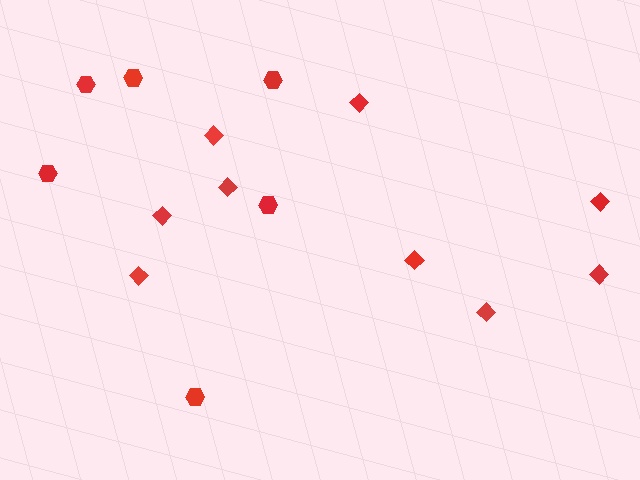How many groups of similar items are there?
There are 2 groups: one group of hexagons (6) and one group of diamonds (9).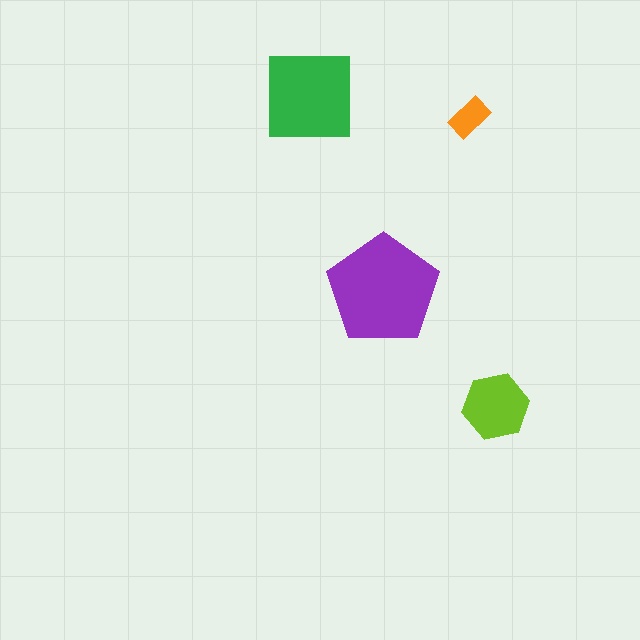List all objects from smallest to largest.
The orange rectangle, the lime hexagon, the green square, the purple pentagon.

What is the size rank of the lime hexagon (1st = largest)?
3rd.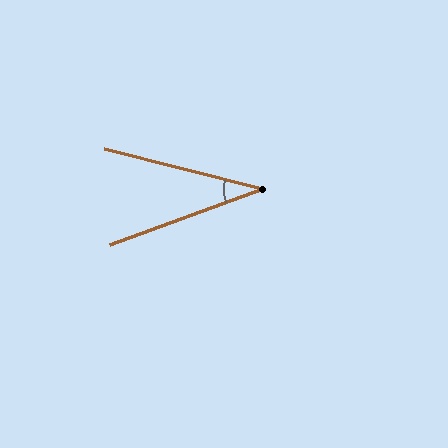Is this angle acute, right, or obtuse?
It is acute.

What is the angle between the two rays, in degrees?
Approximately 34 degrees.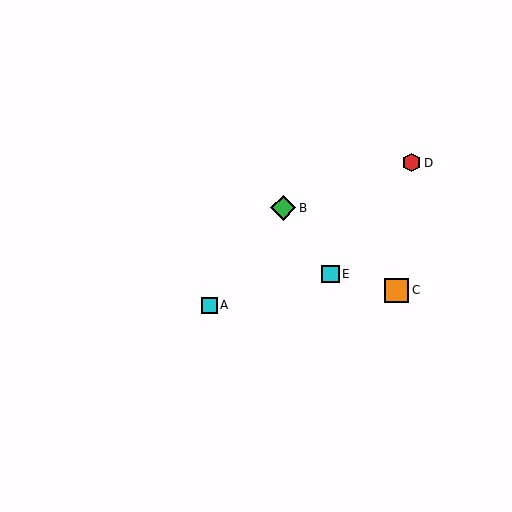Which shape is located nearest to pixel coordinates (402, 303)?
The orange square (labeled C) at (396, 291) is nearest to that location.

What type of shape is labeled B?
Shape B is a green diamond.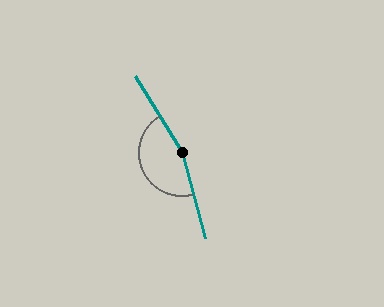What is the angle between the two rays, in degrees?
Approximately 163 degrees.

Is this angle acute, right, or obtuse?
It is obtuse.